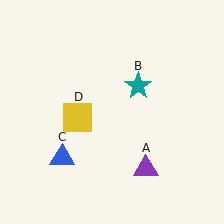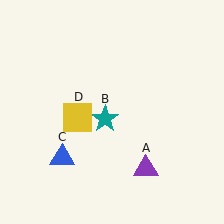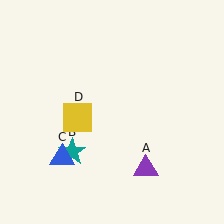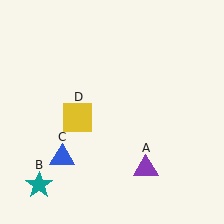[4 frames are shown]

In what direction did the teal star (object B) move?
The teal star (object B) moved down and to the left.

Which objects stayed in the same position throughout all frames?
Purple triangle (object A) and blue triangle (object C) and yellow square (object D) remained stationary.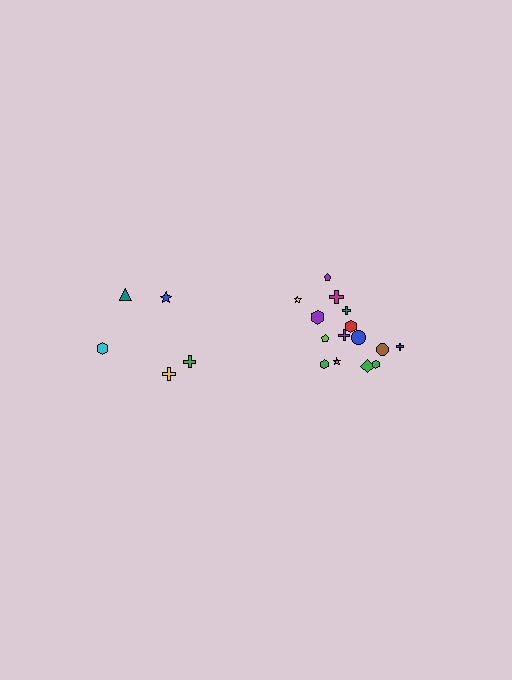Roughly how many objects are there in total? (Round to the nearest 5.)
Roughly 20 objects in total.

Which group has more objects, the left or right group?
The right group.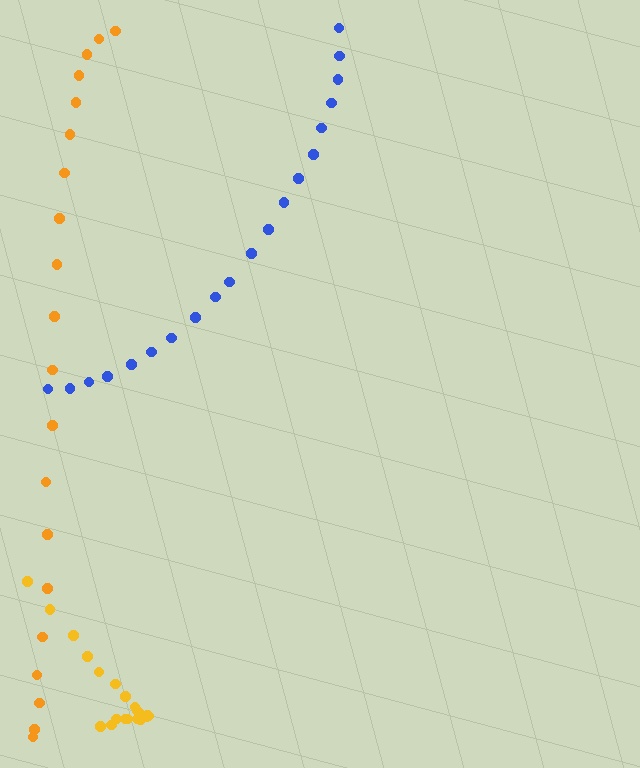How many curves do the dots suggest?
There are 3 distinct paths.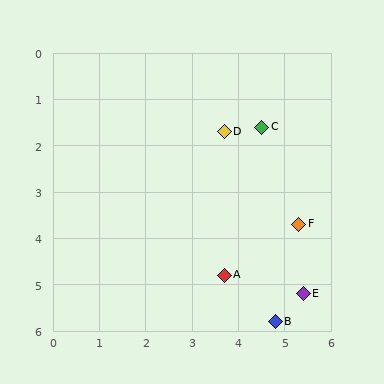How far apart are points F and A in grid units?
Points F and A are about 1.9 grid units apart.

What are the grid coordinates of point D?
Point D is at approximately (3.7, 1.7).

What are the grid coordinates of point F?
Point F is at approximately (5.3, 3.7).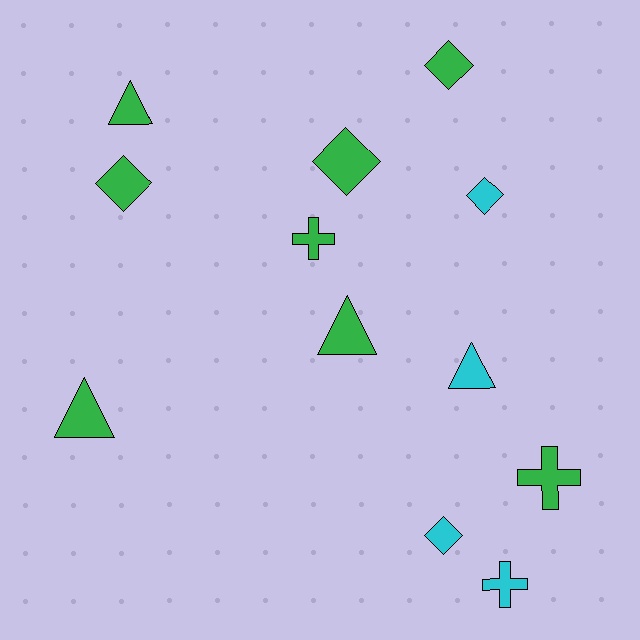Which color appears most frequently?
Green, with 8 objects.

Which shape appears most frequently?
Diamond, with 5 objects.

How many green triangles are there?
There are 3 green triangles.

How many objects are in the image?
There are 12 objects.